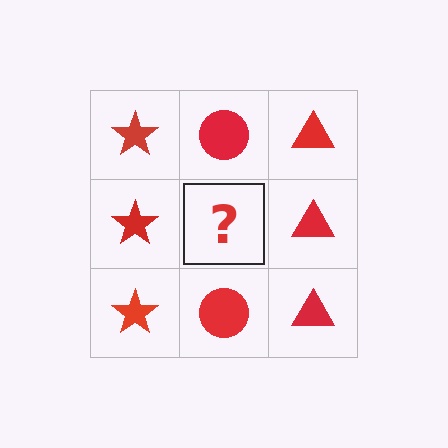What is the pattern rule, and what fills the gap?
The rule is that each column has a consistent shape. The gap should be filled with a red circle.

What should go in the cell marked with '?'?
The missing cell should contain a red circle.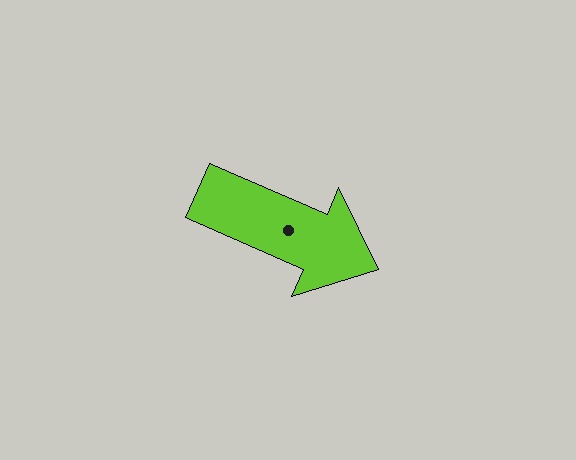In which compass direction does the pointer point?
Southeast.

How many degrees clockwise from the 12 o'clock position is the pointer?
Approximately 114 degrees.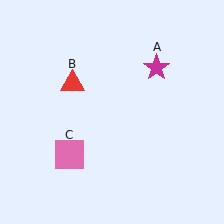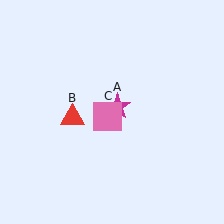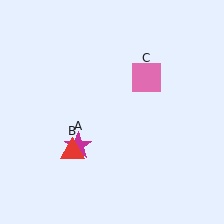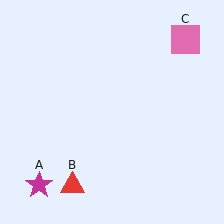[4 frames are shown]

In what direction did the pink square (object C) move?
The pink square (object C) moved up and to the right.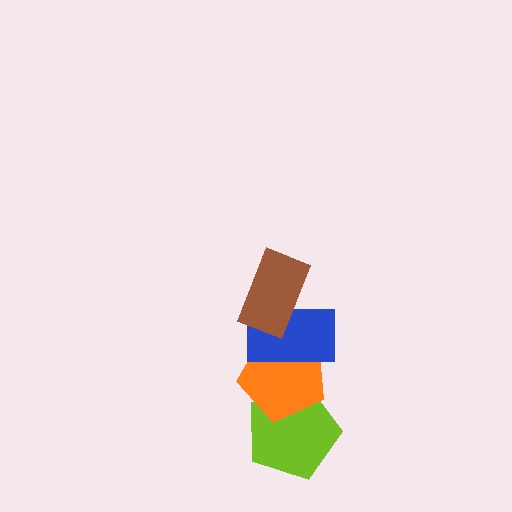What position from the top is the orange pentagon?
The orange pentagon is 3rd from the top.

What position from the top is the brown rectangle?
The brown rectangle is 1st from the top.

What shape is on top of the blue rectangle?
The brown rectangle is on top of the blue rectangle.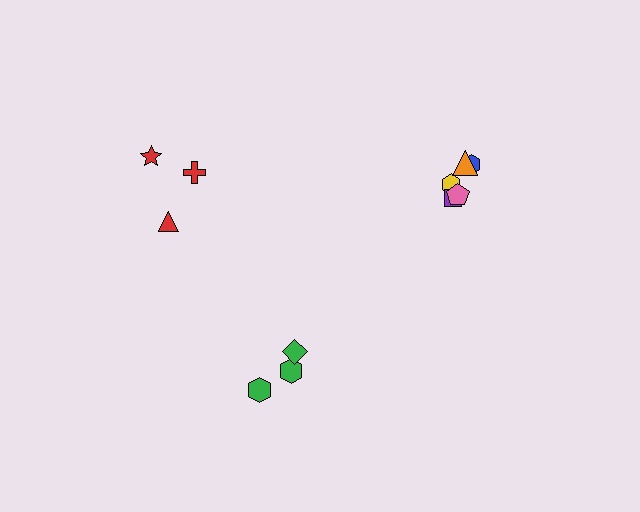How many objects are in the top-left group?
There are 3 objects.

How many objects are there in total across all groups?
There are 11 objects.